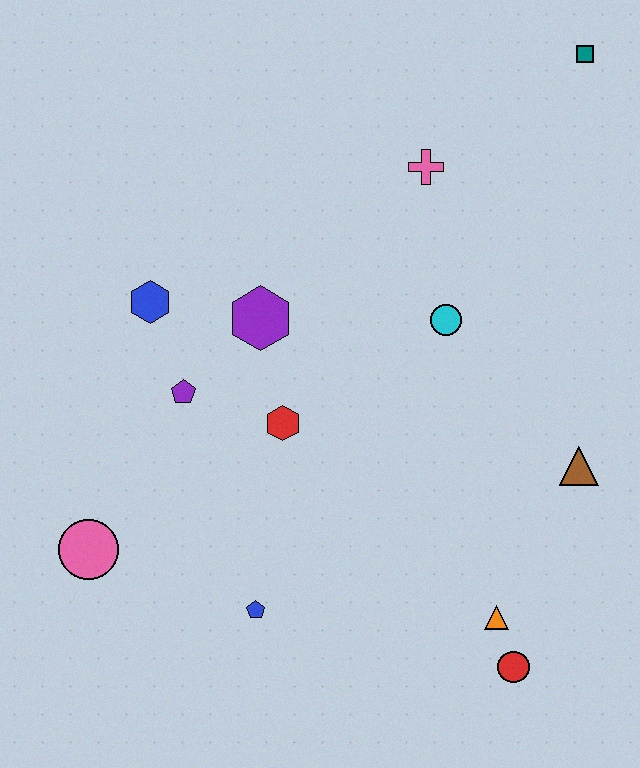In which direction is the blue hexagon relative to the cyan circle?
The blue hexagon is to the left of the cyan circle.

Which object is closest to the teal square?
The pink cross is closest to the teal square.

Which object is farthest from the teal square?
The pink circle is farthest from the teal square.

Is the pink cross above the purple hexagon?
Yes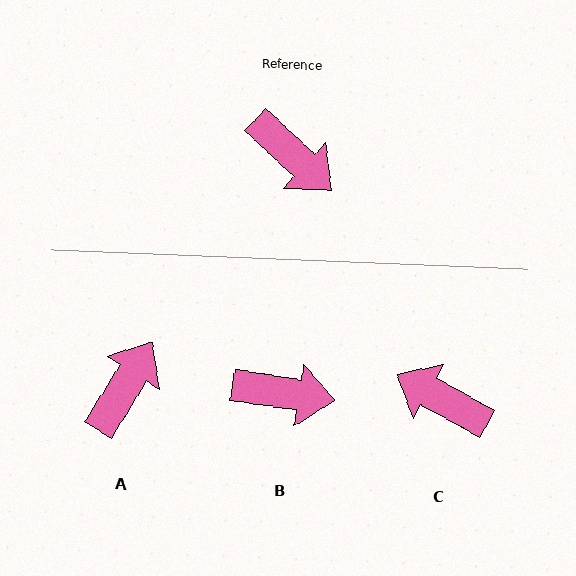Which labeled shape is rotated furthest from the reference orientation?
C, about 166 degrees away.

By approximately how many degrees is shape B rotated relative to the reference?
Approximately 34 degrees counter-clockwise.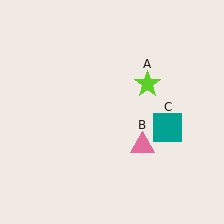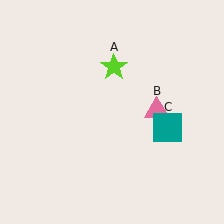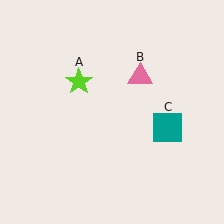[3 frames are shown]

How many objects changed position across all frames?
2 objects changed position: lime star (object A), pink triangle (object B).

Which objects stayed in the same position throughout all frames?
Teal square (object C) remained stationary.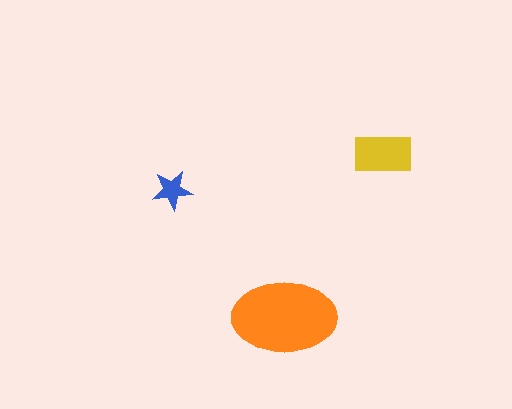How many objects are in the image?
There are 3 objects in the image.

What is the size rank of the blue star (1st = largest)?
3rd.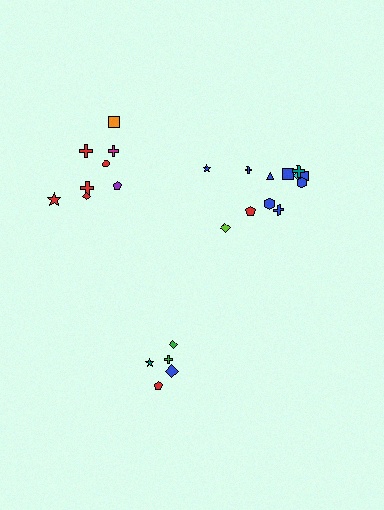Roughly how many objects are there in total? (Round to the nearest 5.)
Roughly 25 objects in total.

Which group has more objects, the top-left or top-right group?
The top-right group.